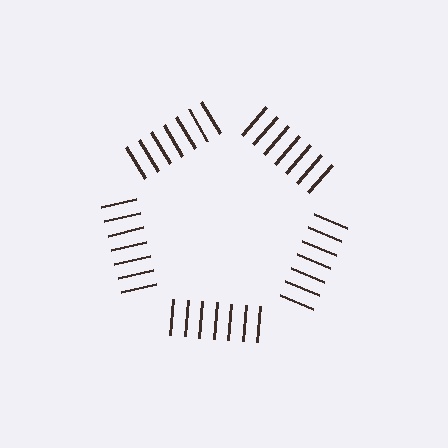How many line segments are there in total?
35 — 7 along each of the 5 edges.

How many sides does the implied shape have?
5 sides — the line-ends trace a pentagon.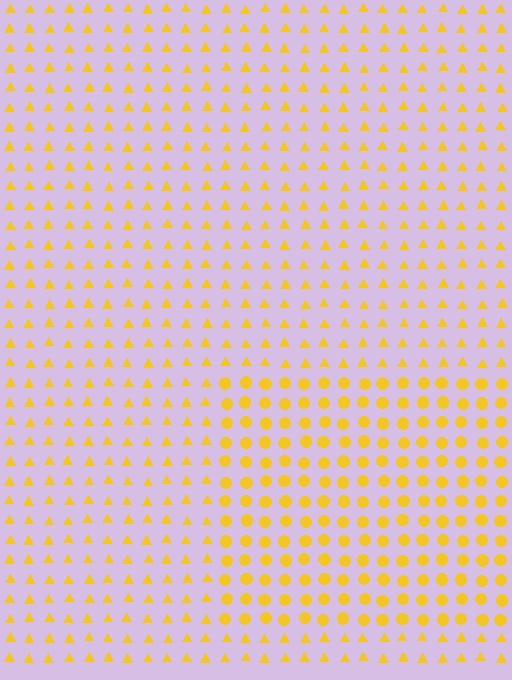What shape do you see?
I see a rectangle.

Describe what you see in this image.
The image is filled with small yellow elements arranged in a uniform grid. A rectangle-shaped region contains circles, while the surrounding area contains triangles. The boundary is defined purely by the change in element shape.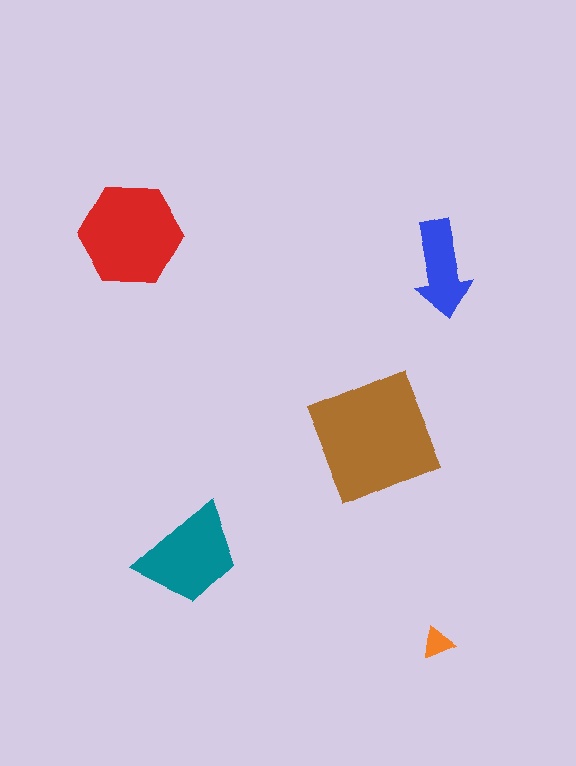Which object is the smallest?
The orange triangle.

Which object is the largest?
The brown square.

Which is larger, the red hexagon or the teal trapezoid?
The red hexagon.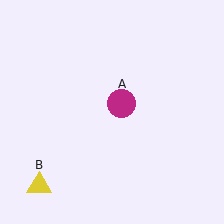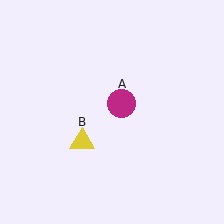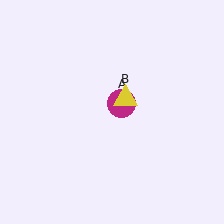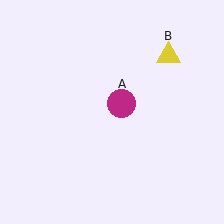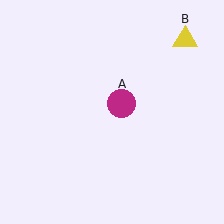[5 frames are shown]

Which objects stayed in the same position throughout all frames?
Magenta circle (object A) remained stationary.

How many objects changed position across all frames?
1 object changed position: yellow triangle (object B).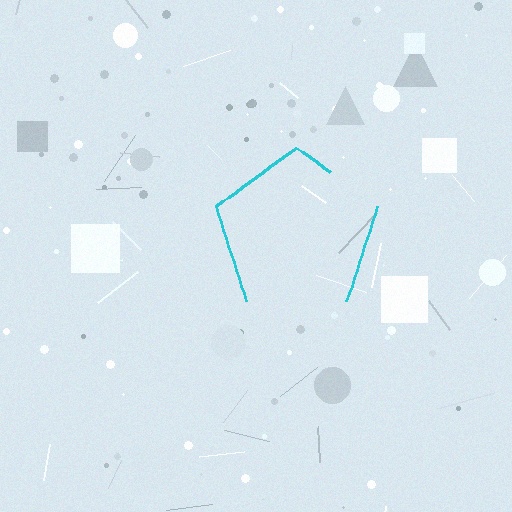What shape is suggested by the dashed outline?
The dashed outline suggests a pentagon.